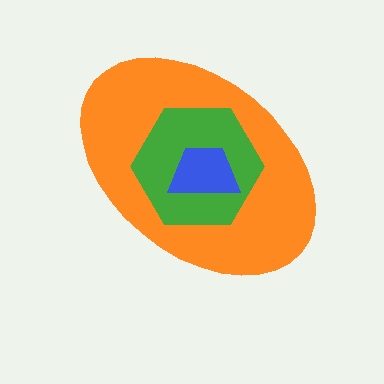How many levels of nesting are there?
3.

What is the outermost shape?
The orange ellipse.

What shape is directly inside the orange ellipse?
The green hexagon.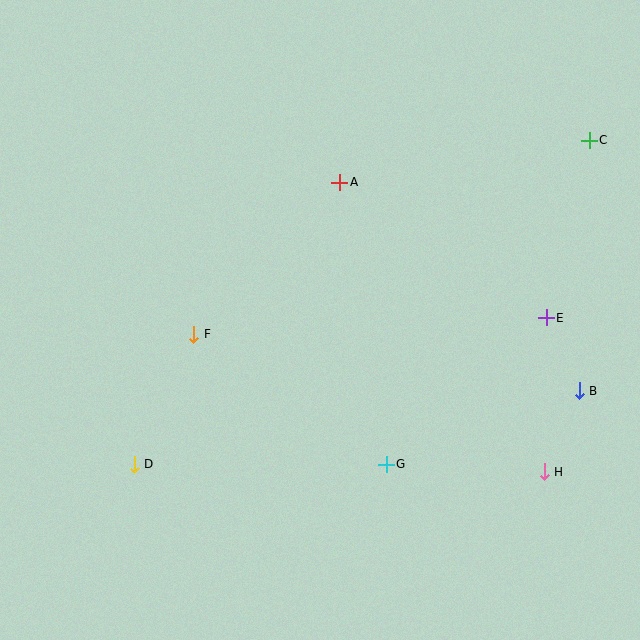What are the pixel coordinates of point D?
Point D is at (134, 464).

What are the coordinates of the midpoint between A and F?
The midpoint between A and F is at (267, 258).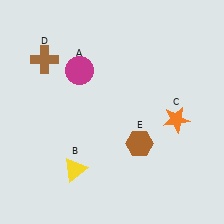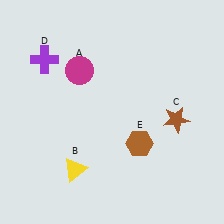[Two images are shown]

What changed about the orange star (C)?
In Image 1, C is orange. In Image 2, it changed to brown.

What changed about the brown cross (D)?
In Image 1, D is brown. In Image 2, it changed to purple.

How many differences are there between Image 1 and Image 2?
There are 2 differences between the two images.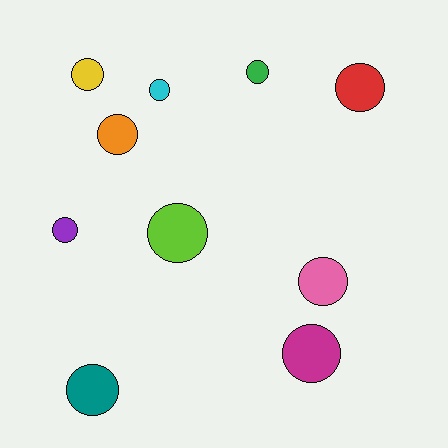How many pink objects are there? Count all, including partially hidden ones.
There is 1 pink object.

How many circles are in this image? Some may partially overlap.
There are 10 circles.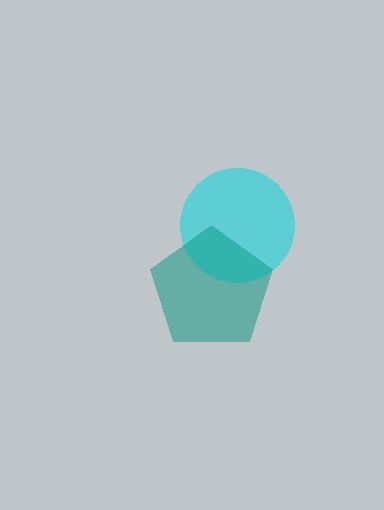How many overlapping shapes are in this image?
There are 2 overlapping shapes in the image.